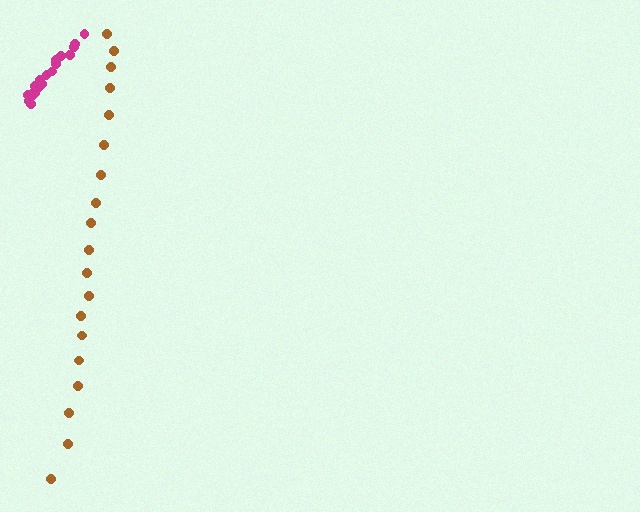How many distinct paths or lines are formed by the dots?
There are 2 distinct paths.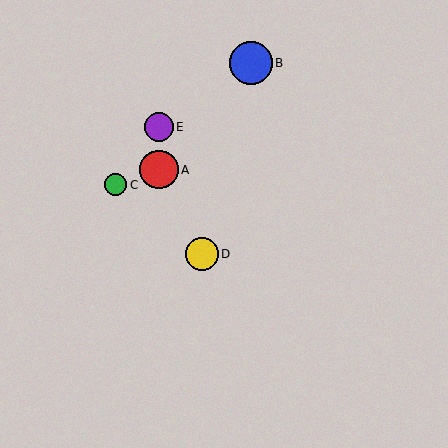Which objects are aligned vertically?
Objects A, E are aligned vertically.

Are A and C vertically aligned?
No, A is at x≈159 and C is at x≈116.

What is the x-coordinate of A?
Object A is at x≈159.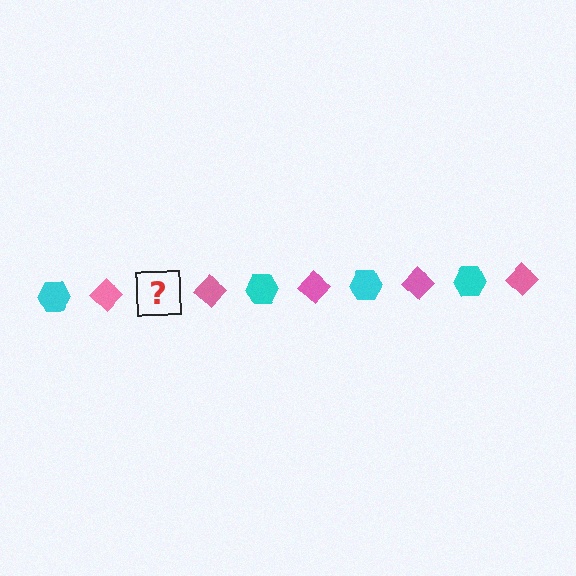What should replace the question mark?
The question mark should be replaced with a cyan hexagon.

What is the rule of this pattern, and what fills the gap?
The rule is that the pattern alternates between cyan hexagon and pink diamond. The gap should be filled with a cyan hexagon.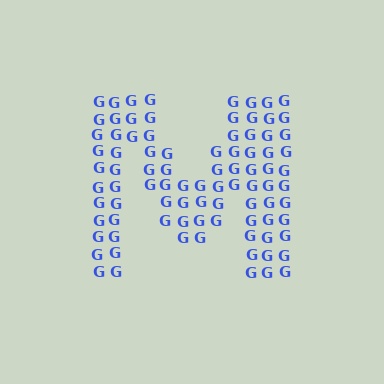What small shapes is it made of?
It is made of small letter G's.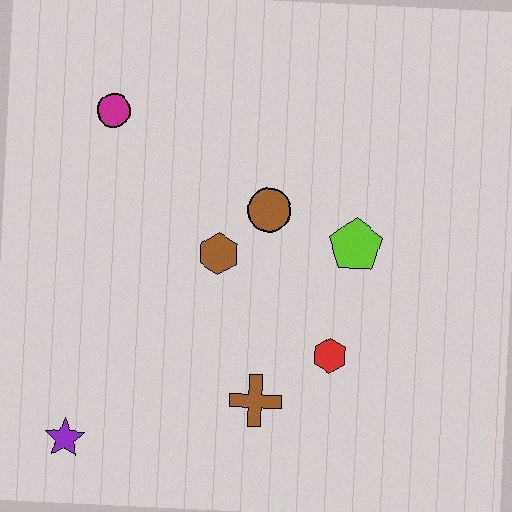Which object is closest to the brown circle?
The brown hexagon is closest to the brown circle.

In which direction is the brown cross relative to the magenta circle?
The brown cross is below the magenta circle.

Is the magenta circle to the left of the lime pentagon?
Yes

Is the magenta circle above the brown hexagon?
Yes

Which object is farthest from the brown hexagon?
The purple star is farthest from the brown hexagon.